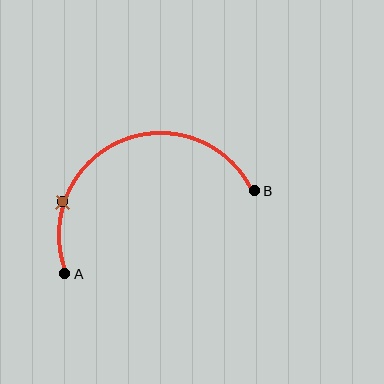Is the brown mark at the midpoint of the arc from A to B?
No. The brown mark lies on the arc but is closer to endpoint A. The arc midpoint would be at the point on the curve equidistant along the arc from both A and B.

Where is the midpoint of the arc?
The arc midpoint is the point on the curve farthest from the straight line joining A and B. It sits above that line.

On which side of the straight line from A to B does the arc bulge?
The arc bulges above the straight line connecting A and B.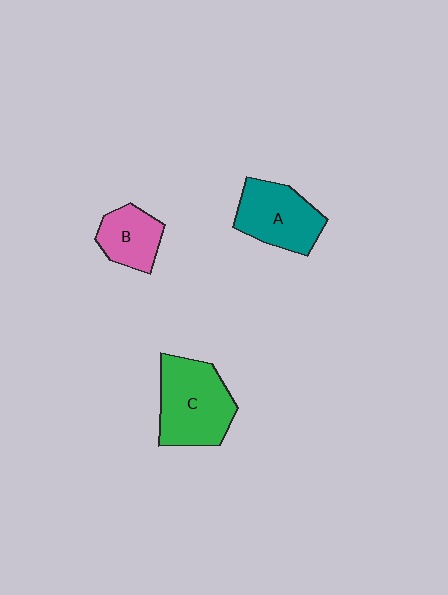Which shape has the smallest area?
Shape B (pink).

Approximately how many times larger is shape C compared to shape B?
Approximately 1.8 times.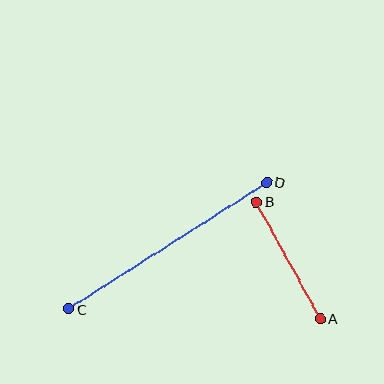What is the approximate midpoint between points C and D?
The midpoint is at approximately (168, 246) pixels.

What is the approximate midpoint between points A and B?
The midpoint is at approximately (288, 260) pixels.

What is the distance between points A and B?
The distance is approximately 133 pixels.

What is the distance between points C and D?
The distance is approximately 235 pixels.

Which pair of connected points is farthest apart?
Points C and D are farthest apart.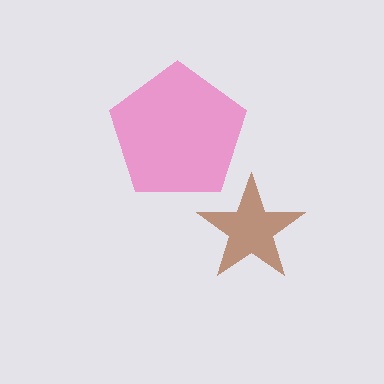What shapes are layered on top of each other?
The layered shapes are: a pink pentagon, a brown star.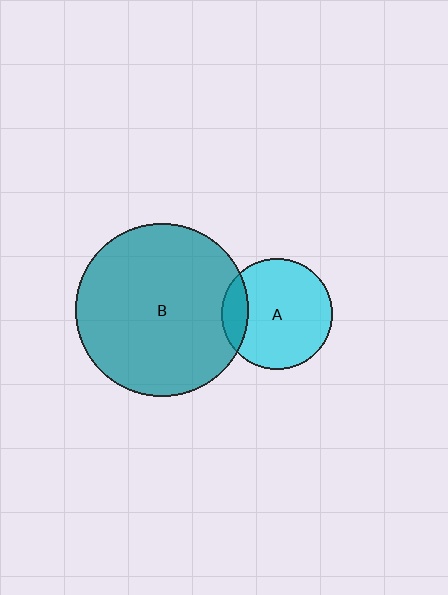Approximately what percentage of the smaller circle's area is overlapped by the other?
Approximately 15%.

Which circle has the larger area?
Circle B (teal).